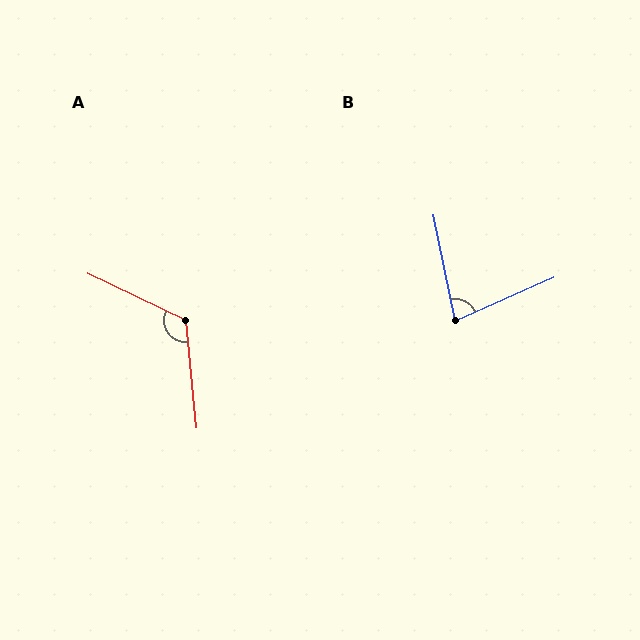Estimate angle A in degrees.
Approximately 121 degrees.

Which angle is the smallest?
B, at approximately 78 degrees.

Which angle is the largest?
A, at approximately 121 degrees.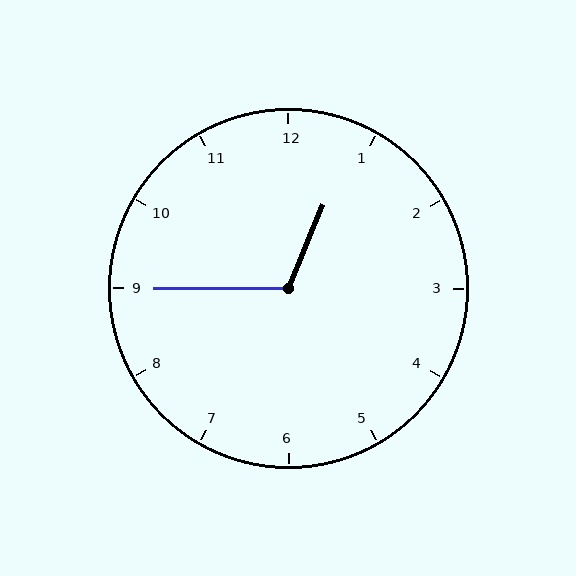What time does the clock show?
12:45.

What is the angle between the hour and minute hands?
Approximately 112 degrees.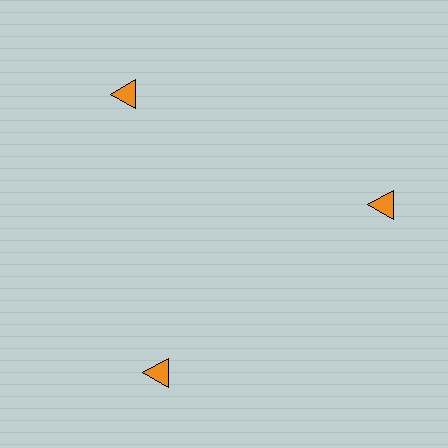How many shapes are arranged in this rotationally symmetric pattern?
There are 3 shapes, arranged in 3 groups of 1.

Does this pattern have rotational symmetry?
Yes, this pattern has 3-fold rotational symmetry. It looks the same after rotating 120 degrees around the center.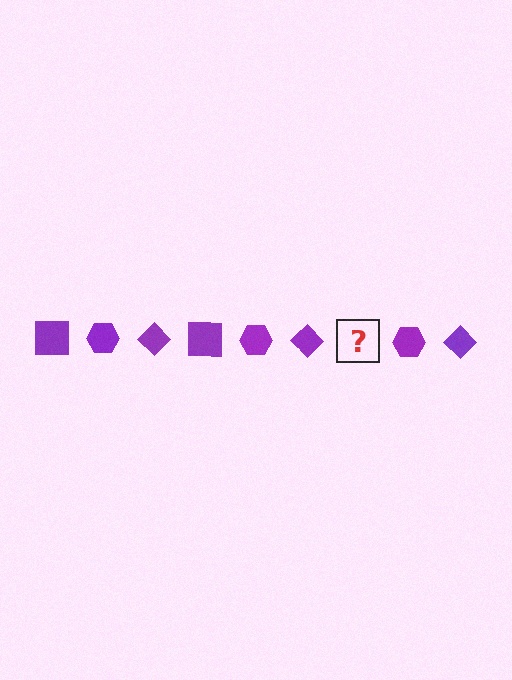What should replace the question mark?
The question mark should be replaced with a purple square.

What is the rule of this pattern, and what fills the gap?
The rule is that the pattern cycles through square, hexagon, diamond shapes in purple. The gap should be filled with a purple square.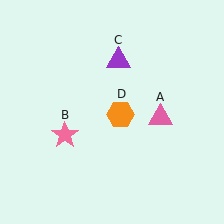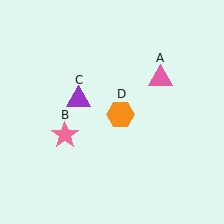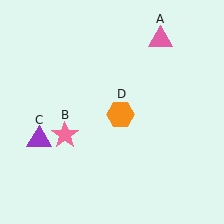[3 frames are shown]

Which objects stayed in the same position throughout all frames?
Pink star (object B) and orange hexagon (object D) remained stationary.